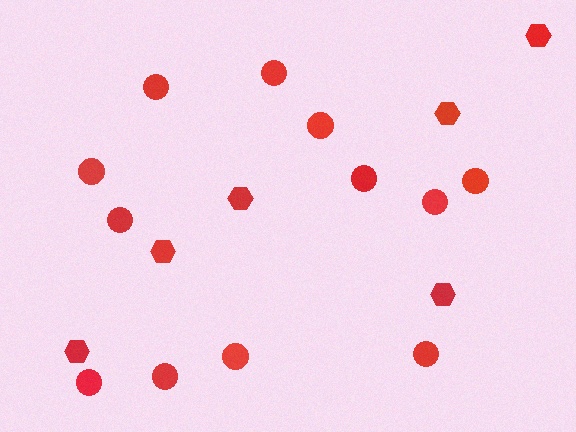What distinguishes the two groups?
There are 2 groups: one group of circles (12) and one group of hexagons (6).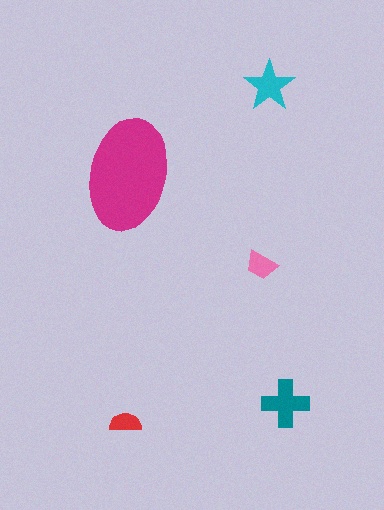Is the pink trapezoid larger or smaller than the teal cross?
Smaller.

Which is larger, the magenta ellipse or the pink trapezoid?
The magenta ellipse.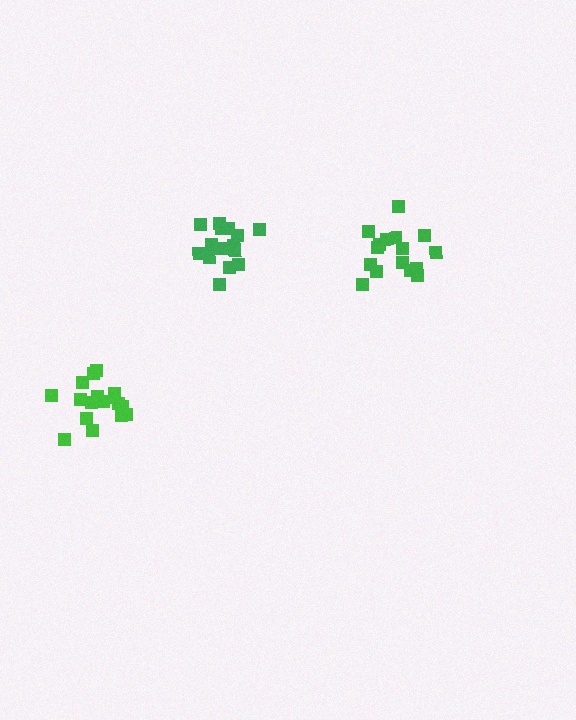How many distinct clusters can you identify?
There are 3 distinct clusters.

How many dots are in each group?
Group 1: 15 dots, Group 2: 16 dots, Group 3: 17 dots (48 total).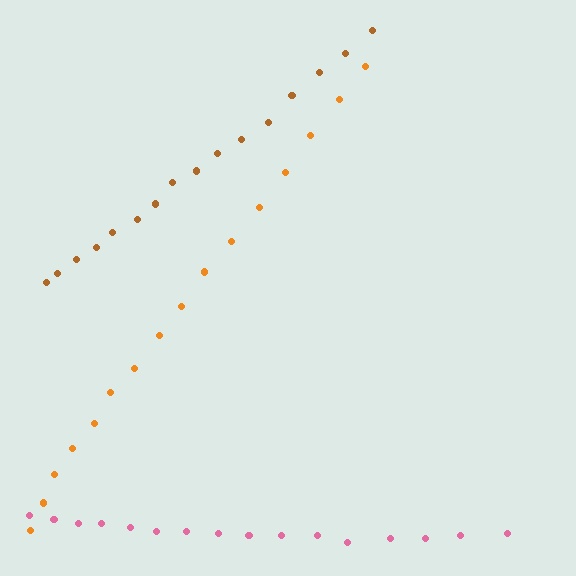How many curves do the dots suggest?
There are 3 distinct paths.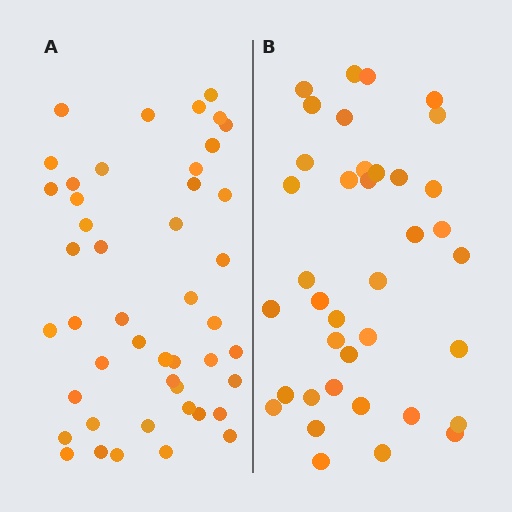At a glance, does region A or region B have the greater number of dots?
Region A (the left region) has more dots.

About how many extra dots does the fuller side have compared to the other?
Region A has roughly 8 or so more dots than region B.